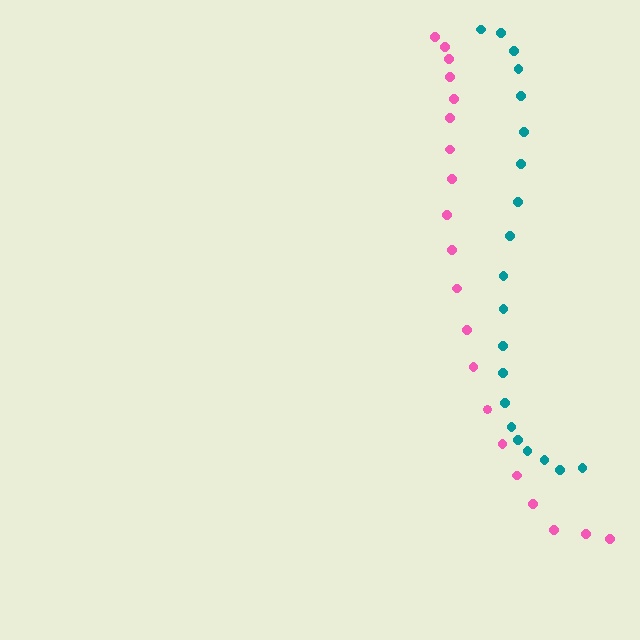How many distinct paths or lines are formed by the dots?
There are 2 distinct paths.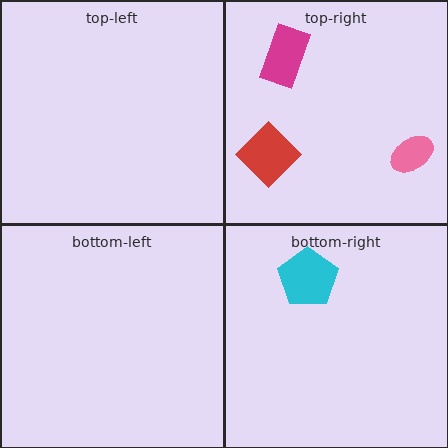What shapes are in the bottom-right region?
The cyan pentagon.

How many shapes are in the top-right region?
3.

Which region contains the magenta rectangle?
The top-right region.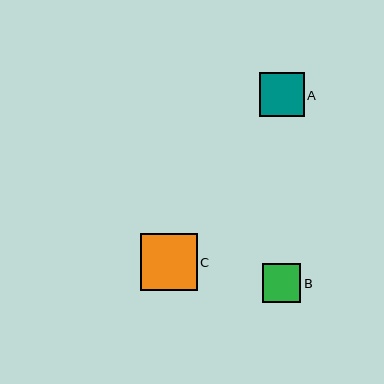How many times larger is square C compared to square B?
Square C is approximately 1.5 times the size of square B.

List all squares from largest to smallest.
From largest to smallest: C, A, B.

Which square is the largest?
Square C is the largest with a size of approximately 57 pixels.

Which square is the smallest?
Square B is the smallest with a size of approximately 39 pixels.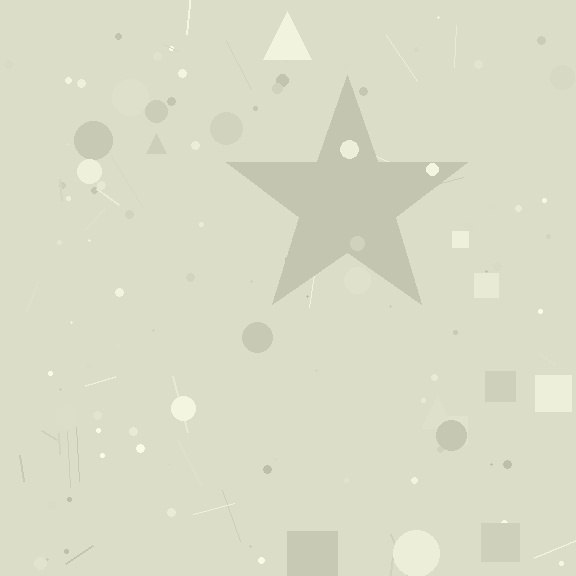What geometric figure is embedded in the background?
A star is embedded in the background.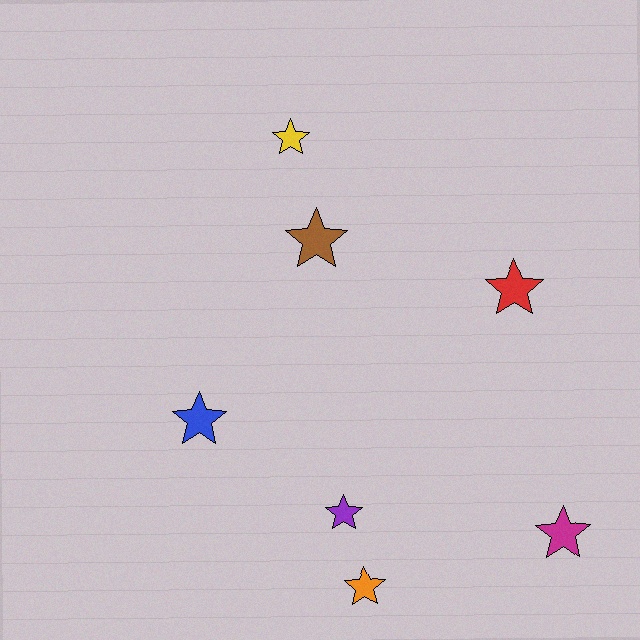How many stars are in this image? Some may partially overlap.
There are 7 stars.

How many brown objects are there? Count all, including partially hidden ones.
There is 1 brown object.